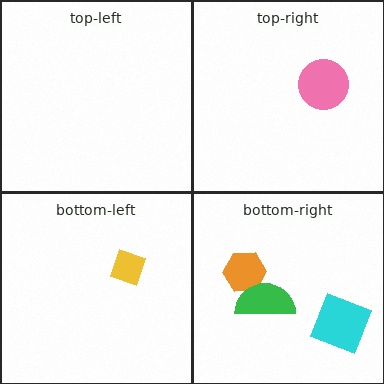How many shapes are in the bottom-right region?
3.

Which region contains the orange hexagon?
The bottom-right region.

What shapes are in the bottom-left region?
The yellow diamond.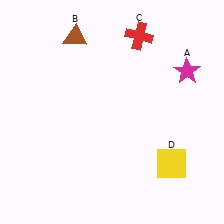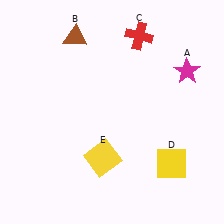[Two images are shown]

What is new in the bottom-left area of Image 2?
A yellow square (E) was added in the bottom-left area of Image 2.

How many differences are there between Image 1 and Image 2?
There is 1 difference between the two images.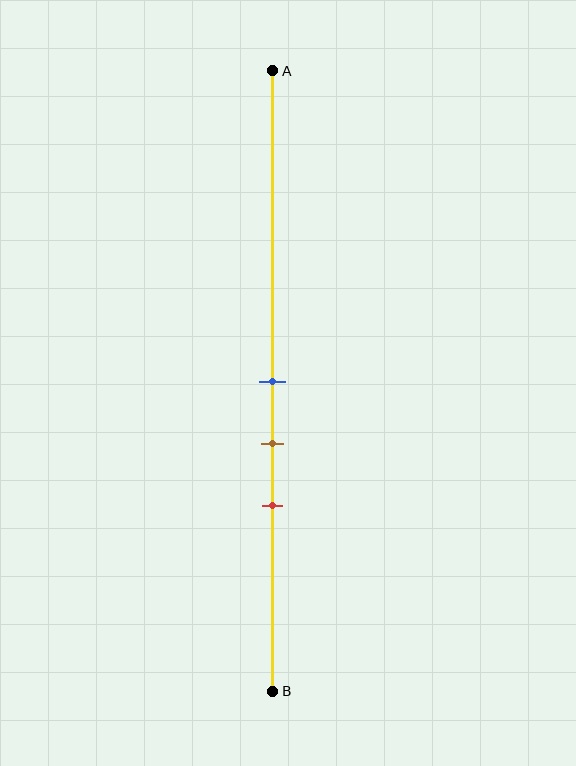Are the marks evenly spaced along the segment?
Yes, the marks are approximately evenly spaced.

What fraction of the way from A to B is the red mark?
The red mark is approximately 70% (0.7) of the way from A to B.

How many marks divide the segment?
There are 3 marks dividing the segment.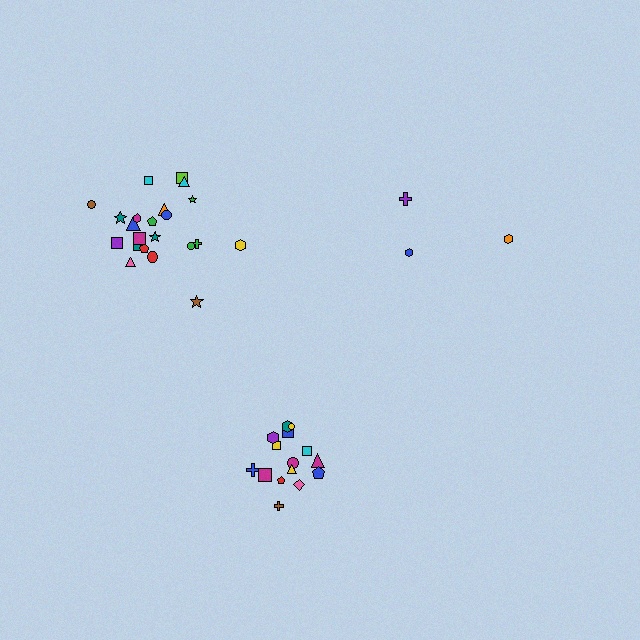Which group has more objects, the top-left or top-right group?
The top-left group.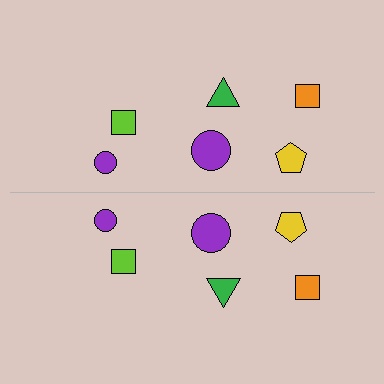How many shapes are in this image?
There are 12 shapes in this image.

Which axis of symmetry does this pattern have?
The pattern has a horizontal axis of symmetry running through the center of the image.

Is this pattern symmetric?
Yes, this pattern has bilateral (reflection) symmetry.